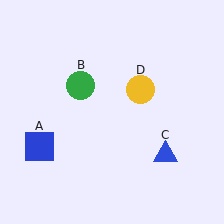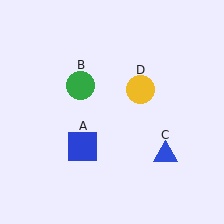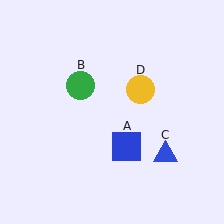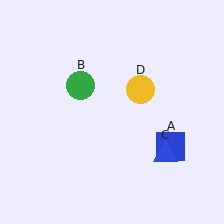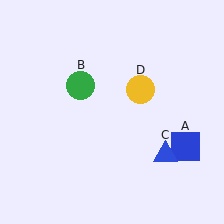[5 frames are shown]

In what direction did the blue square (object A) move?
The blue square (object A) moved right.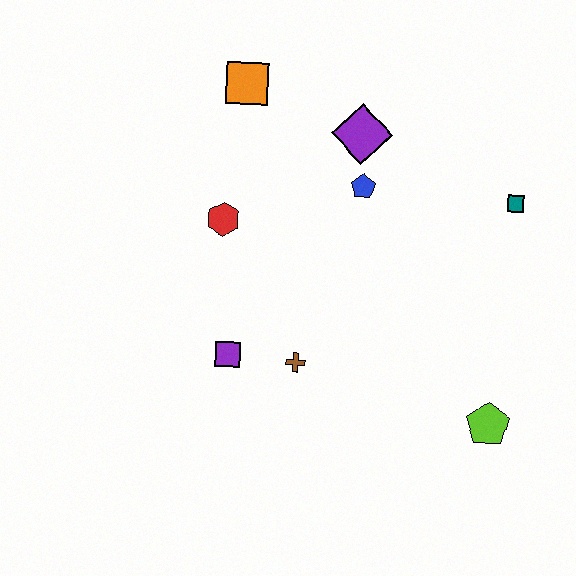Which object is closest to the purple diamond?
The blue pentagon is closest to the purple diamond.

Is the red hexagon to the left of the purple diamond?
Yes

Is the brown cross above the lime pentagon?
Yes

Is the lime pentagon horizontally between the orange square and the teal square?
Yes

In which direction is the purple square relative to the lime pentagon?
The purple square is to the left of the lime pentagon.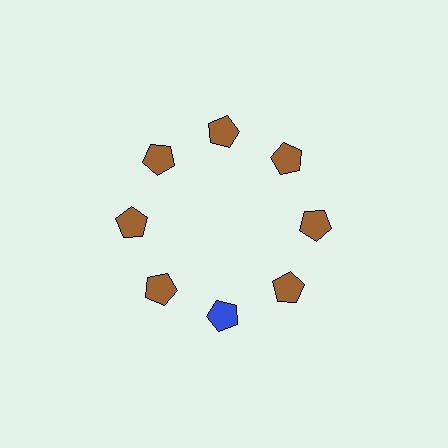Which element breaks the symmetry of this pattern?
The blue pentagon at roughly the 6 o'clock position breaks the symmetry. All other shapes are brown pentagons.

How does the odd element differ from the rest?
It has a different color: blue instead of brown.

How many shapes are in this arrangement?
There are 8 shapes arranged in a ring pattern.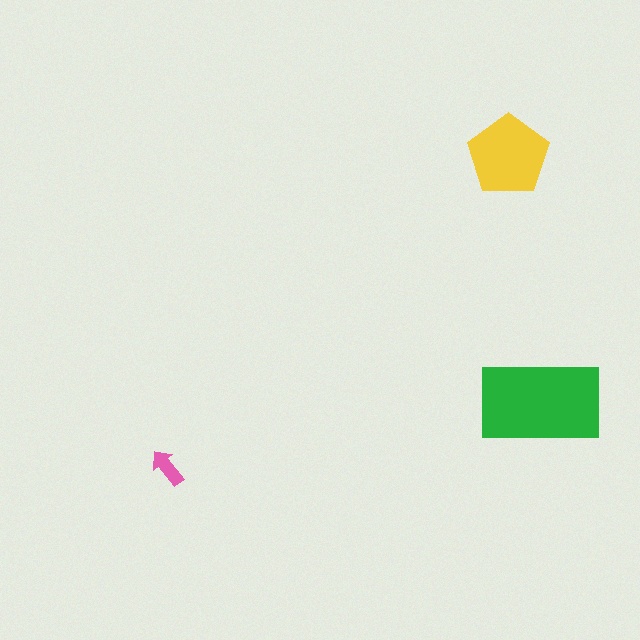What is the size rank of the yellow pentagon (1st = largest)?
2nd.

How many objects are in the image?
There are 3 objects in the image.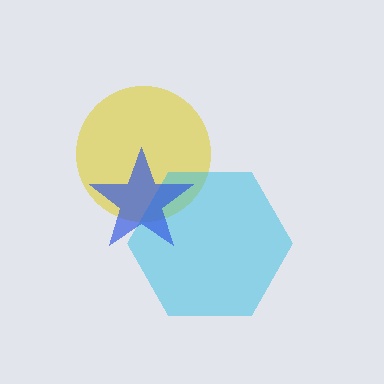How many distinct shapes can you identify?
There are 3 distinct shapes: a yellow circle, a cyan hexagon, a blue star.